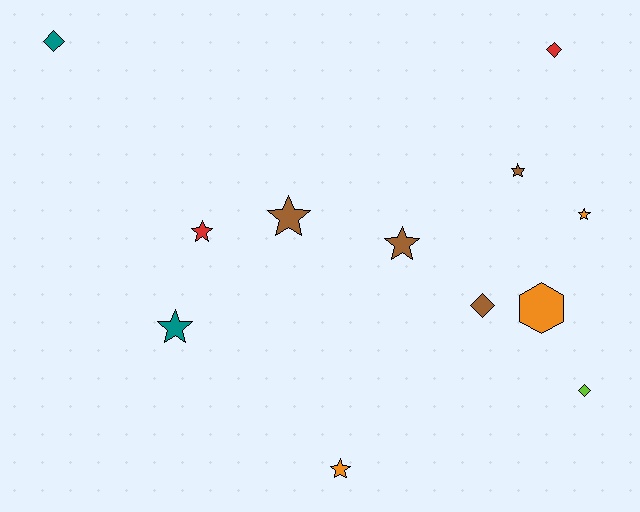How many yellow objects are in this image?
There are no yellow objects.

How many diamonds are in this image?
There are 4 diamonds.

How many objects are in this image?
There are 12 objects.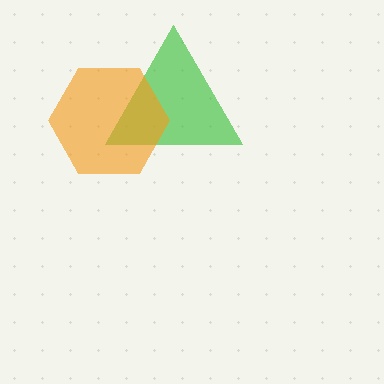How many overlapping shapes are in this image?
There are 2 overlapping shapes in the image.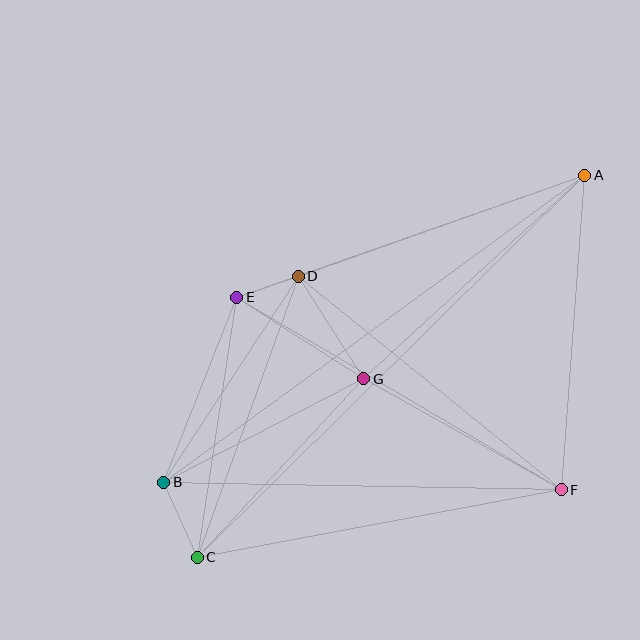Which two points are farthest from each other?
Points A and C are farthest from each other.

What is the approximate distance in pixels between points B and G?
The distance between B and G is approximately 225 pixels.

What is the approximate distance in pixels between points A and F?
The distance between A and F is approximately 315 pixels.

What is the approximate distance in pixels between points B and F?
The distance between B and F is approximately 397 pixels.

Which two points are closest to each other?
Points D and E are closest to each other.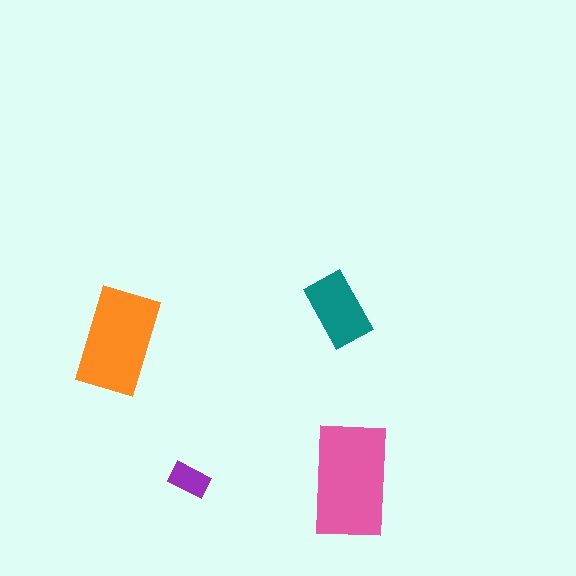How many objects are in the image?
There are 4 objects in the image.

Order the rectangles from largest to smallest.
the pink one, the orange one, the teal one, the purple one.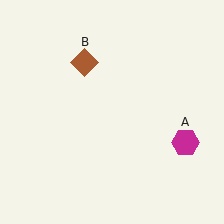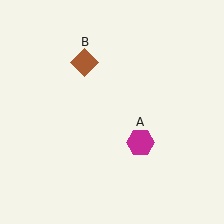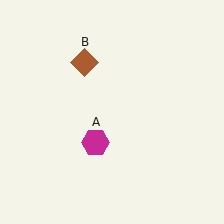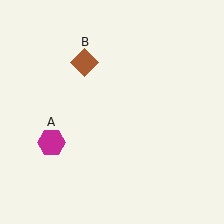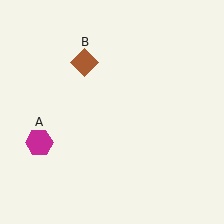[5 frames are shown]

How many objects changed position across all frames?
1 object changed position: magenta hexagon (object A).